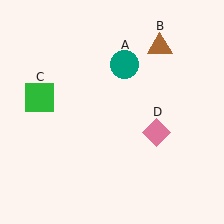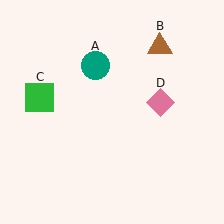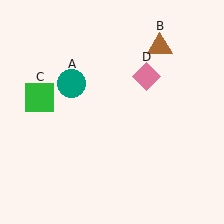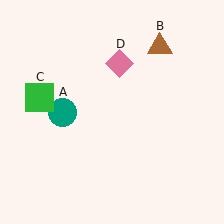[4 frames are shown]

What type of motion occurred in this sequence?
The teal circle (object A), pink diamond (object D) rotated counterclockwise around the center of the scene.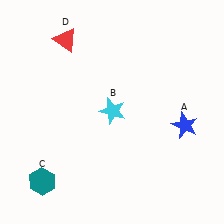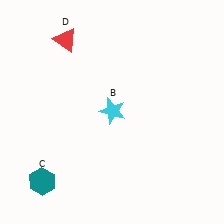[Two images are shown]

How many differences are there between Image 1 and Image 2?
There is 1 difference between the two images.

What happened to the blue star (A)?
The blue star (A) was removed in Image 2. It was in the bottom-right area of Image 1.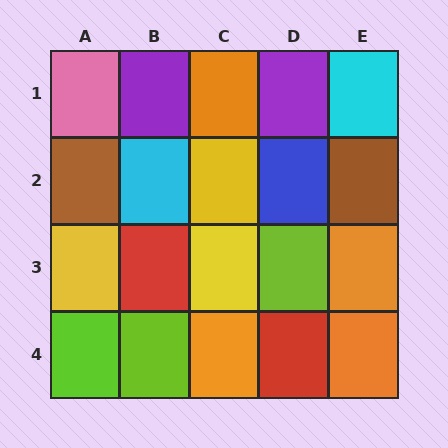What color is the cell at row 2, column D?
Blue.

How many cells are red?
2 cells are red.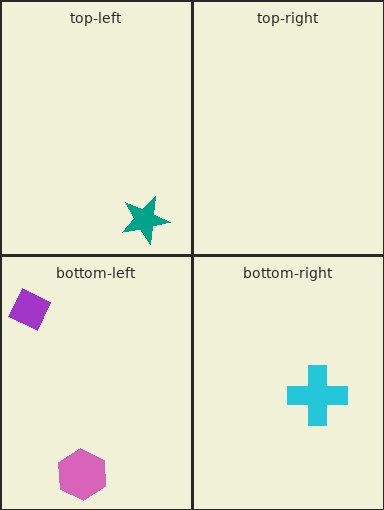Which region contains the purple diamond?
The bottom-left region.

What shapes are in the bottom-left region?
The purple diamond, the pink hexagon.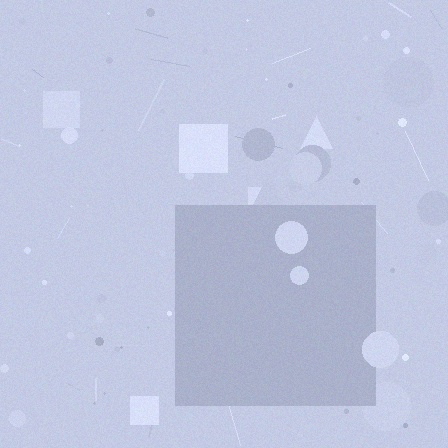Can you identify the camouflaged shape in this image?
The camouflaged shape is a square.